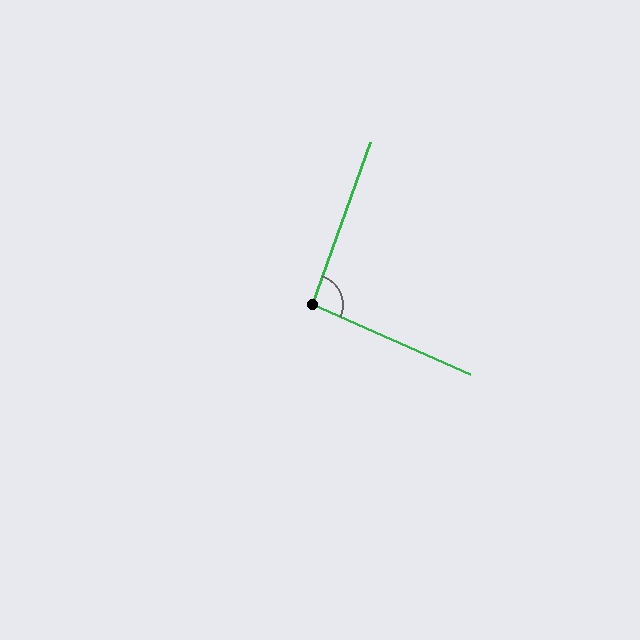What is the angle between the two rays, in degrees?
Approximately 94 degrees.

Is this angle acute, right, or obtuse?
It is approximately a right angle.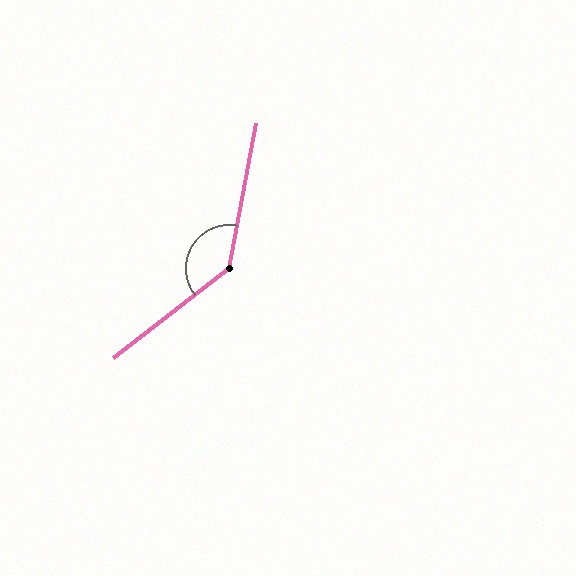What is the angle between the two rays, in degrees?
Approximately 138 degrees.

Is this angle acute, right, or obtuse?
It is obtuse.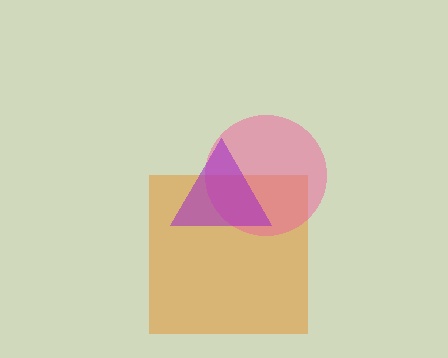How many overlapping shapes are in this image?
There are 3 overlapping shapes in the image.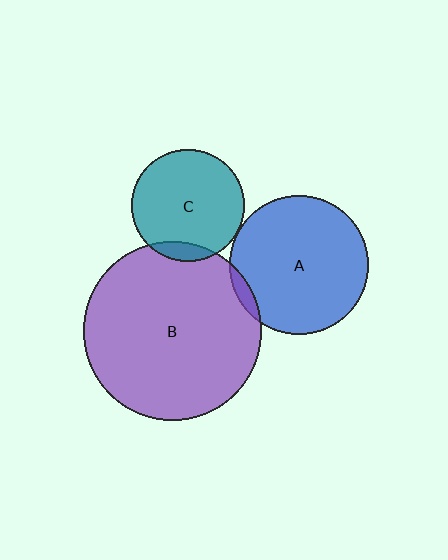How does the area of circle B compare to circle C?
Approximately 2.5 times.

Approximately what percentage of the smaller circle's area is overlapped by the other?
Approximately 10%.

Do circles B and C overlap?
Yes.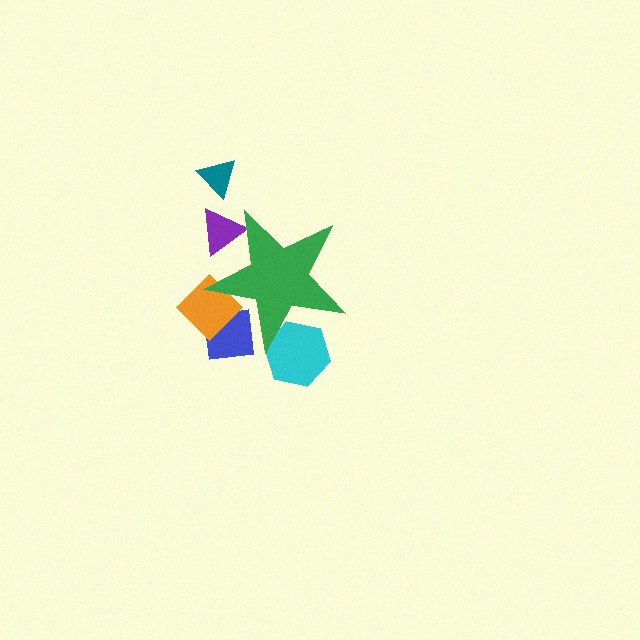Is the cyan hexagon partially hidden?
Yes, the cyan hexagon is partially hidden behind the green star.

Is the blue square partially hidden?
Yes, the blue square is partially hidden behind the green star.